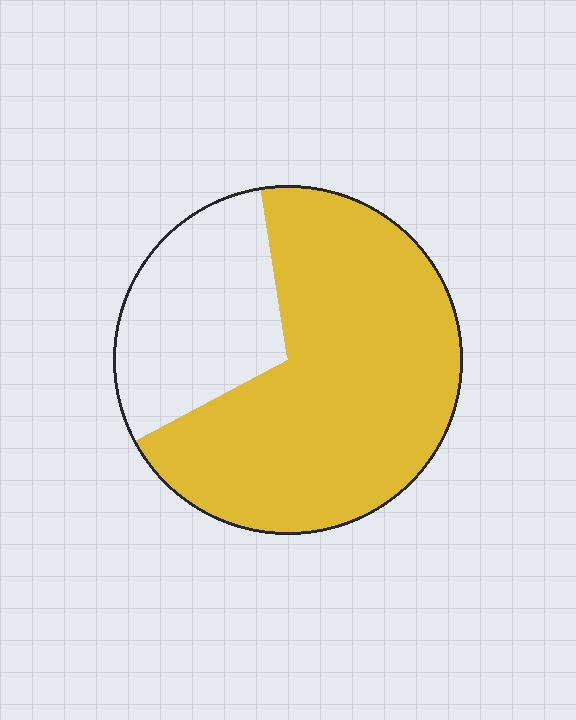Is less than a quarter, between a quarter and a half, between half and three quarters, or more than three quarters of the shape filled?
Between half and three quarters.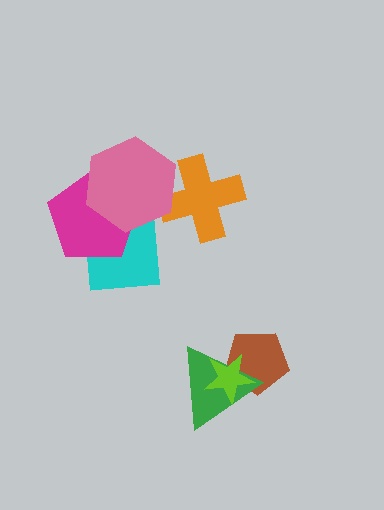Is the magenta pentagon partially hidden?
Yes, it is partially covered by another shape.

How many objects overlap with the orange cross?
1 object overlaps with the orange cross.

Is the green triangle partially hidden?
Yes, it is partially covered by another shape.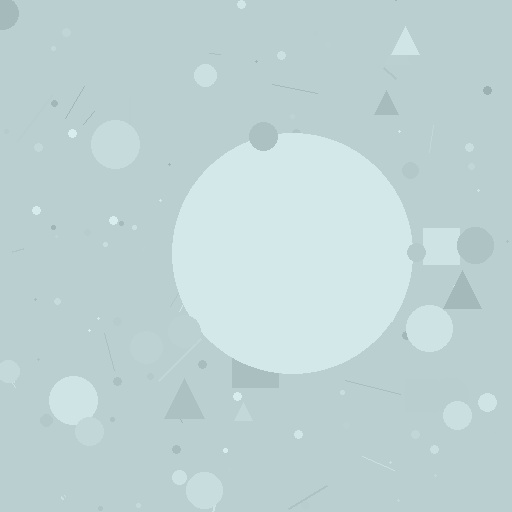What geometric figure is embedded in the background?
A circle is embedded in the background.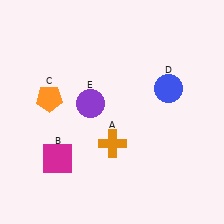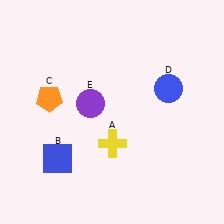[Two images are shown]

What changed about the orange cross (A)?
In Image 1, A is orange. In Image 2, it changed to yellow.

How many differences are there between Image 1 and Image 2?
There are 2 differences between the two images.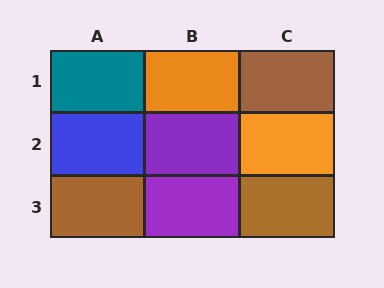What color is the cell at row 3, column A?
Brown.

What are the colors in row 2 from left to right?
Blue, purple, orange.